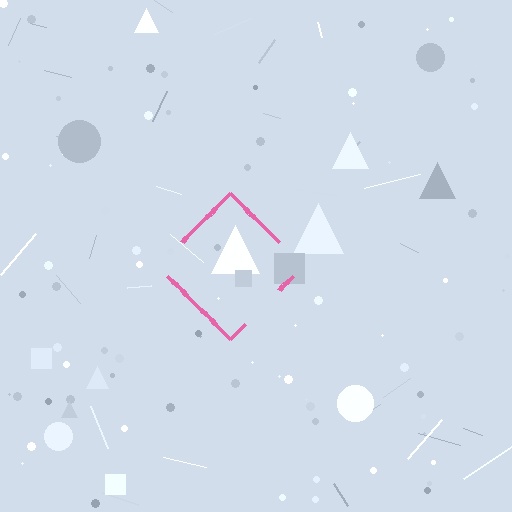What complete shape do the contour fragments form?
The contour fragments form a diamond.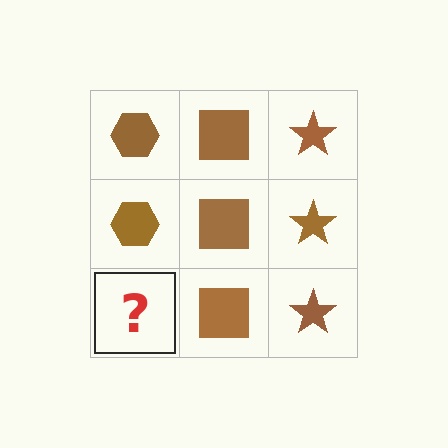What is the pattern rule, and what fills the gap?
The rule is that each column has a consistent shape. The gap should be filled with a brown hexagon.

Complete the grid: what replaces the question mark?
The question mark should be replaced with a brown hexagon.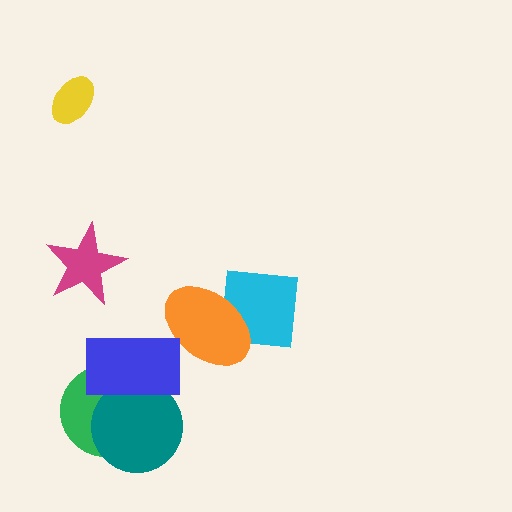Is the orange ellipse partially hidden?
Yes, it is partially covered by another shape.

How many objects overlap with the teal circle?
2 objects overlap with the teal circle.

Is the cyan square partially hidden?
Yes, it is partially covered by another shape.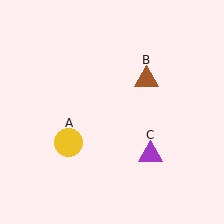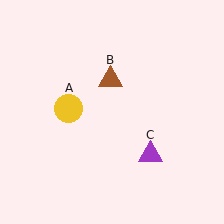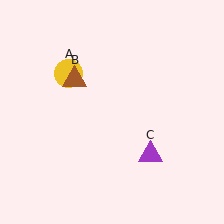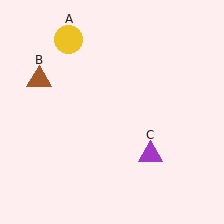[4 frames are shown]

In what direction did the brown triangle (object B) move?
The brown triangle (object B) moved left.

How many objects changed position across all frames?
2 objects changed position: yellow circle (object A), brown triangle (object B).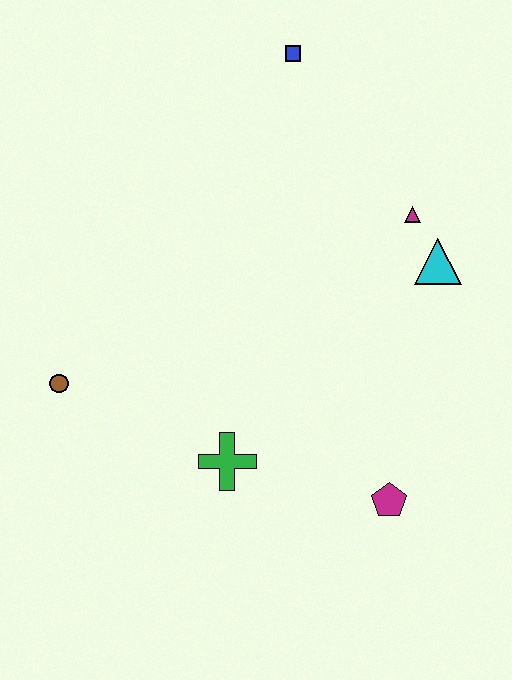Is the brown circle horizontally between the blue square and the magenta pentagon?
No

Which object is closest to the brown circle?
The green cross is closest to the brown circle.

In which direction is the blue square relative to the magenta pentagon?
The blue square is above the magenta pentagon.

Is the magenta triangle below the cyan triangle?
No